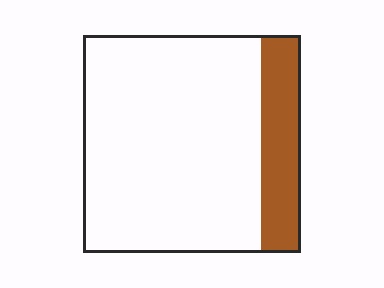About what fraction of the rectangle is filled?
About one fifth (1/5).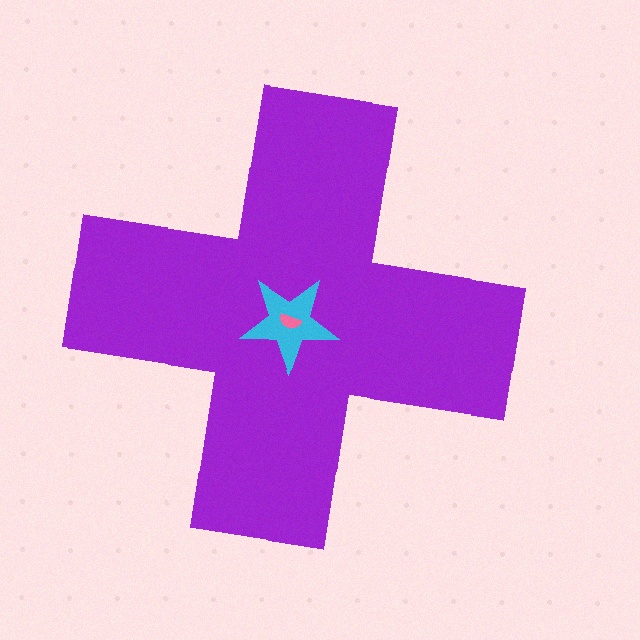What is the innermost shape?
The pink semicircle.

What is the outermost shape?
The purple cross.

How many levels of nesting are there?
3.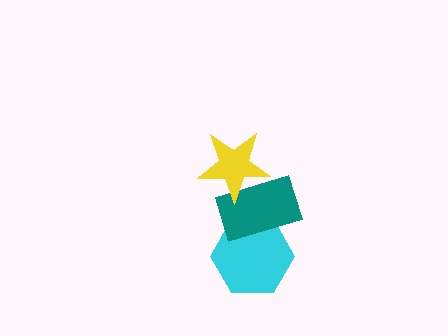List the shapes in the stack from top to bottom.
From top to bottom: the yellow star, the teal rectangle, the cyan hexagon.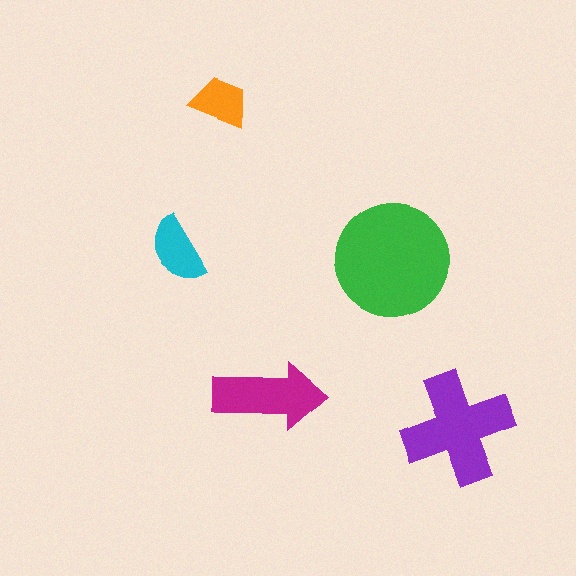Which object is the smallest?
The orange trapezoid.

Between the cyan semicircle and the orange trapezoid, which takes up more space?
The cyan semicircle.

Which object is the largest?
The green circle.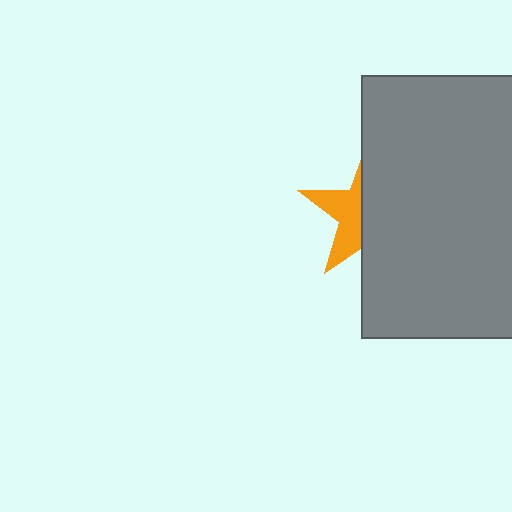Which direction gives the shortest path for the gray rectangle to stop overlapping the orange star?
Moving right gives the shortest separation.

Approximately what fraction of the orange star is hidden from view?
Roughly 60% of the orange star is hidden behind the gray rectangle.